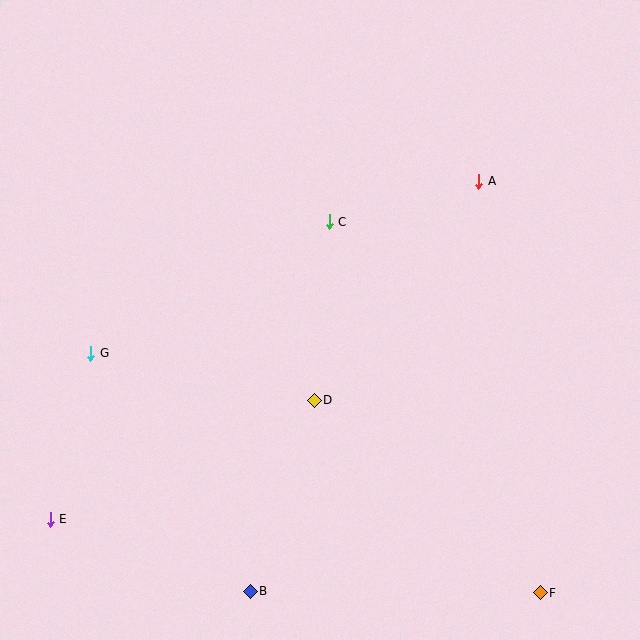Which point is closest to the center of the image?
Point D at (314, 400) is closest to the center.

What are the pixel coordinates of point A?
Point A is at (479, 181).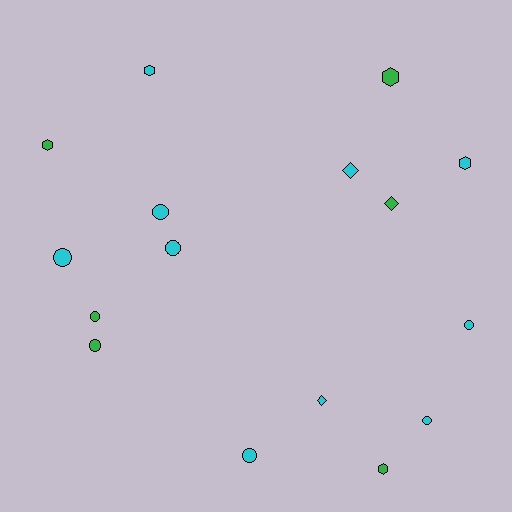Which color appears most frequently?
Cyan, with 10 objects.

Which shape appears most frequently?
Circle, with 8 objects.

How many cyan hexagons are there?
There are 2 cyan hexagons.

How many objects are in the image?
There are 16 objects.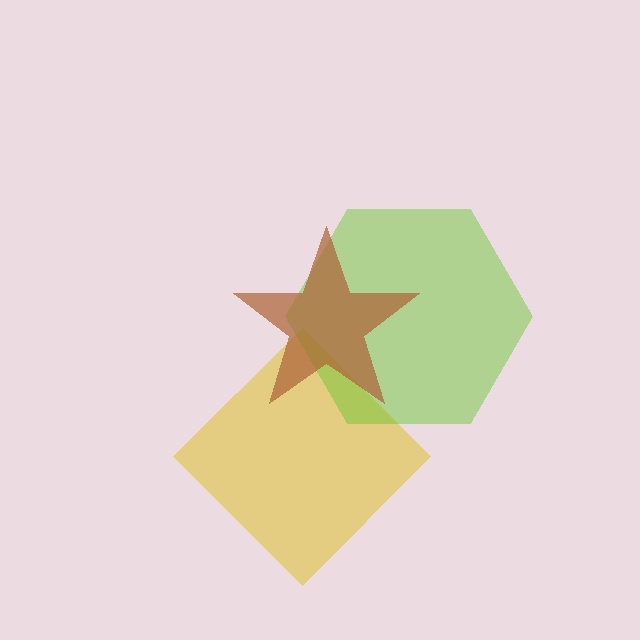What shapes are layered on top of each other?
The layered shapes are: a yellow diamond, a lime hexagon, a brown star.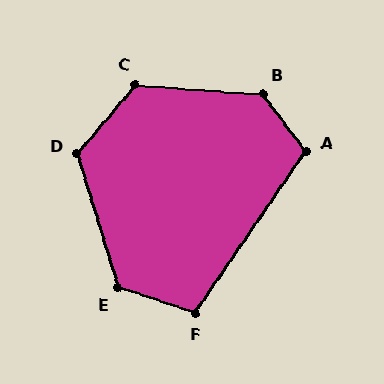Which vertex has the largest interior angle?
B, at approximately 131 degrees.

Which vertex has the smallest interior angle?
F, at approximately 106 degrees.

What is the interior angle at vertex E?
Approximately 125 degrees (obtuse).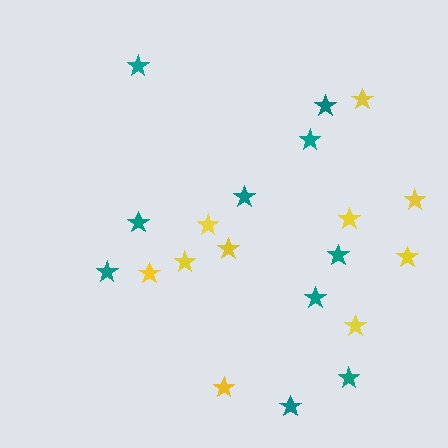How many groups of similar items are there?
There are 2 groups: one group of teal stars (10) and one group of yellow stars (10).